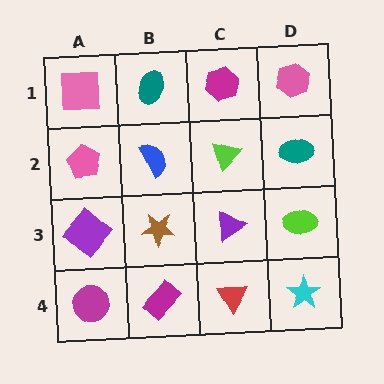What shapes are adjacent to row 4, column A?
A purple diamond (row 3, column A), a magenta rectangle (row 4, column B).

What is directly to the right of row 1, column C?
A pink hexagon.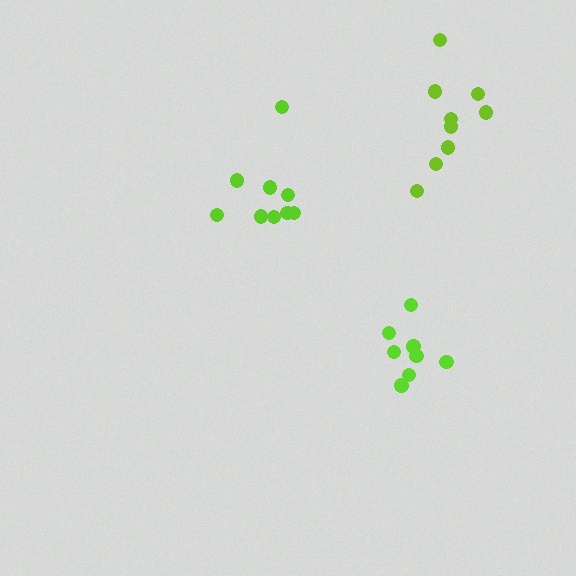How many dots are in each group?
Group 1: 9 dots, Group 2: 9 dots, Group 3: 8 dots (26 total).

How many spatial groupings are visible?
There are 3 spatial groupings.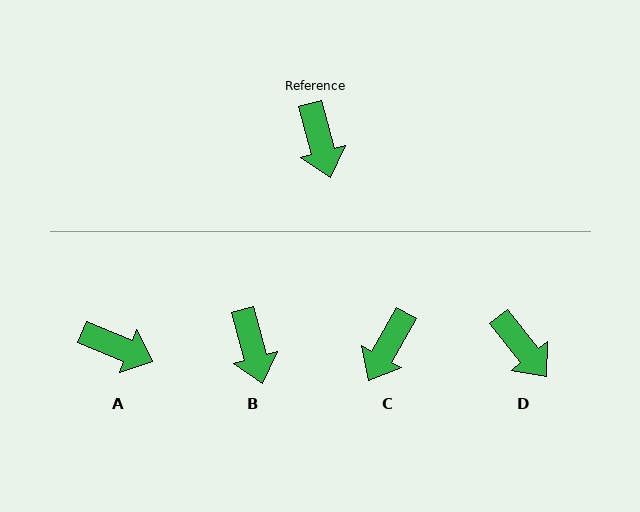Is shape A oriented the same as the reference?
No, it is off by about 52 degrees.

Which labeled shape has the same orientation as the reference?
B.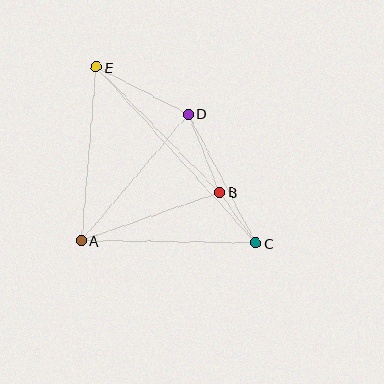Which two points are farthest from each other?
Points C and E are farthest from each other.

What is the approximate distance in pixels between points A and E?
The distance between A and E is approximately 174 pixels.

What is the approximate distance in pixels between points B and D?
The distance between B and D is approximately 84 pixels.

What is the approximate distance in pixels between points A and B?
The distance between A and B is approximately 147 pixels.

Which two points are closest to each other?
Points B and C are closest to each other.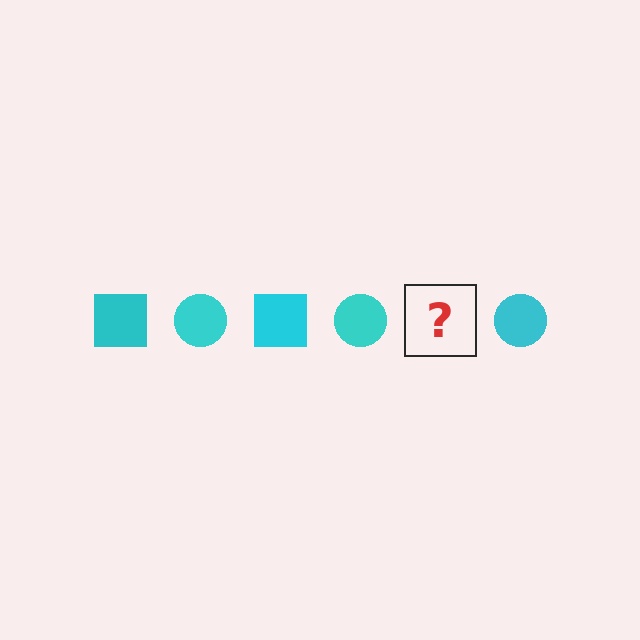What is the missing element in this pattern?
The missing element is a cyan square.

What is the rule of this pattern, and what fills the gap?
The rule is that the pattern cycles through square, circle shapes in cyan. The gap should be filled with a cyan square.